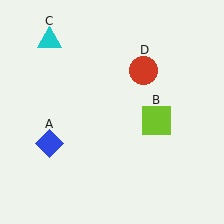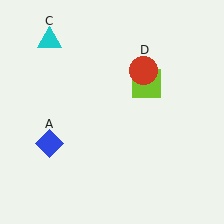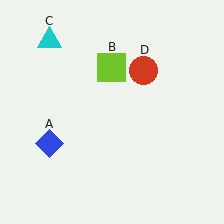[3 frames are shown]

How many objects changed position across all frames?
1 object changed position: lime square (object B).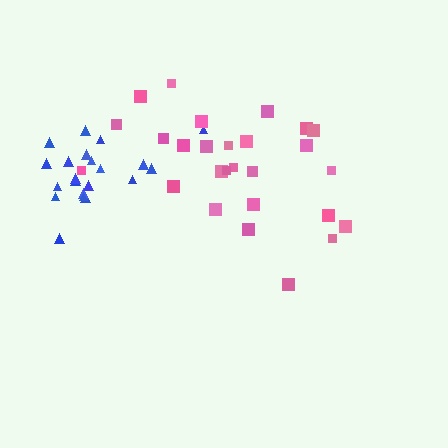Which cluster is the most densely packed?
Blue.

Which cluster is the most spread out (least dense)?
Pink.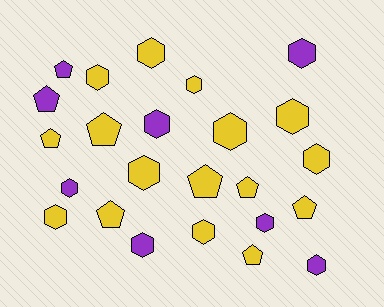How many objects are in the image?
There are 24 objects.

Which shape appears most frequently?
Hexagon, with 15 objects.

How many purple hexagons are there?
There are 6 purple hexagons.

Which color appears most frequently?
Yellow, with 16 objects.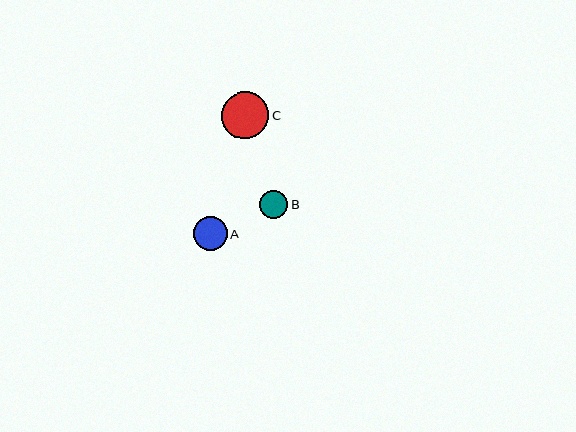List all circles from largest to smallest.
From largest to smallest: C, A, B.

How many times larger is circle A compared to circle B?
Circle A is approximately 1.2 times the size of circle B.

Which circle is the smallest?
Circle B is the smallest with a size of approximately 28 pixels.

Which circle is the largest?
Circle C is the largest with a size of approximately 47 pixels.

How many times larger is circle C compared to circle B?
Circle C is approximately 1.7 times the size of circle B.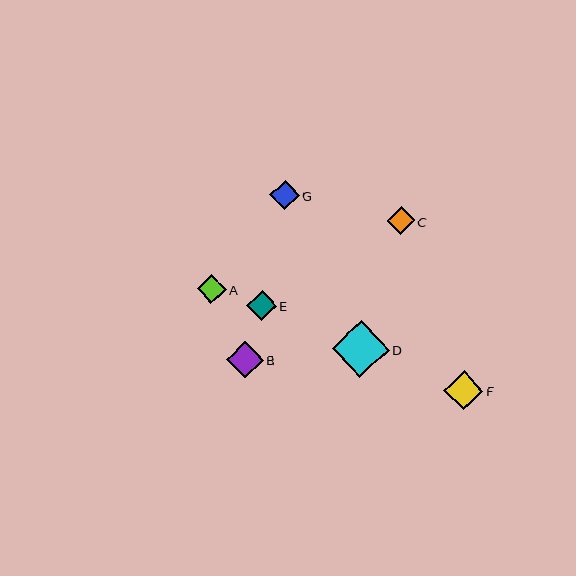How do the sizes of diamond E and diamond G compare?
Diamond E and diamond G are approximately the same size.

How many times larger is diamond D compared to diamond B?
Diamond D is approximately 1.5 times the size of diamond B.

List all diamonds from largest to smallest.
From largest to smallest: D, F, B, E, G, A, C.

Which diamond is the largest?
Diamond D is the largest with a size of approximately 57 pixels.